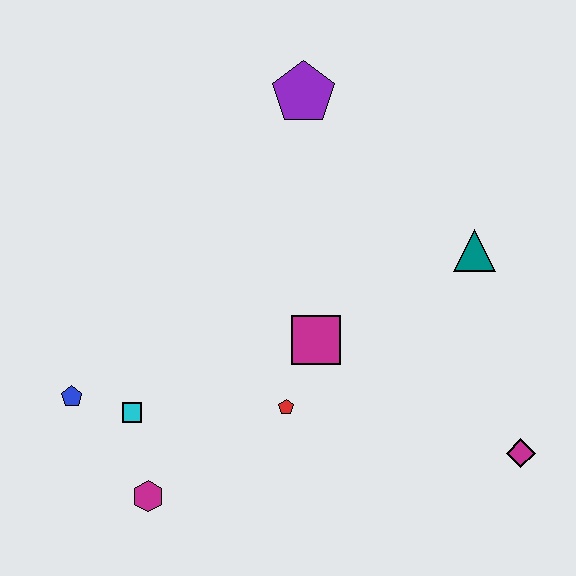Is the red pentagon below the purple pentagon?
Yes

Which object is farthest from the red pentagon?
The purple pentagon is farthest from the red pentagon.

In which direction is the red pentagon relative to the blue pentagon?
The red pentagon is to the right of the blue pentagon.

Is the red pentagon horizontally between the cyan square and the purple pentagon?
Yes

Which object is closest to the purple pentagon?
The teal triangle is closest to the purple pentagon.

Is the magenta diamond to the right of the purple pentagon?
Yes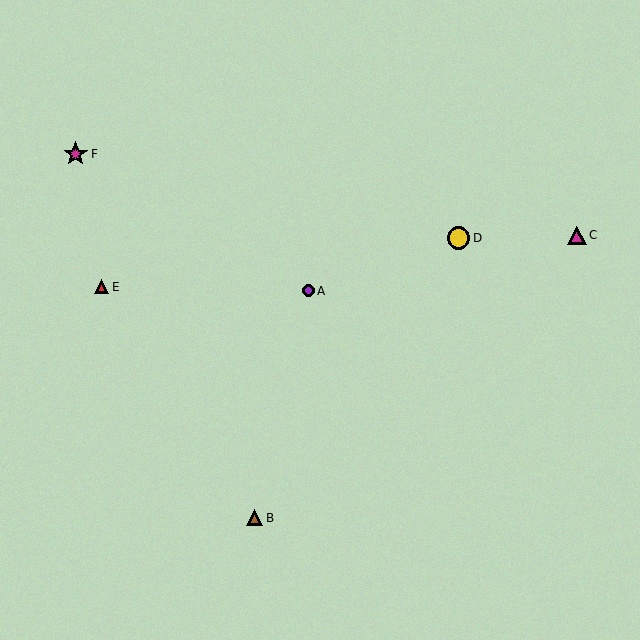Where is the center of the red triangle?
The center of the red triangle is at (102, 287).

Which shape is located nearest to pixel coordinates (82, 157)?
The magenta star (labeled F) at (76, 154) is nearest to that location.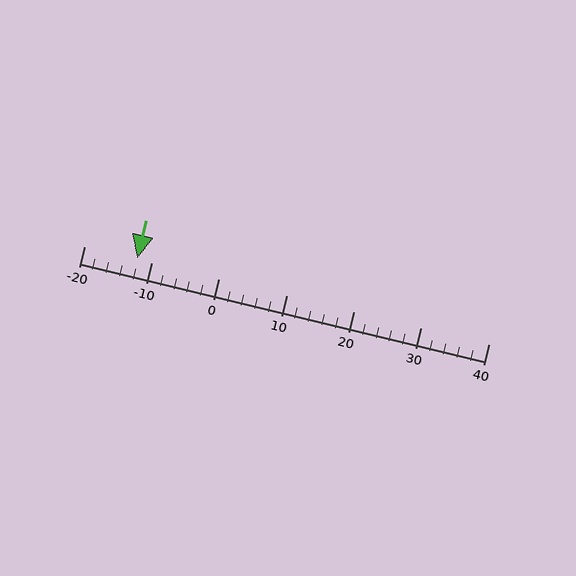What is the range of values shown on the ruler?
The ruler shows values from -20 to 40.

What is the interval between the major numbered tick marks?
The major tick marks are spaced 10 units apart.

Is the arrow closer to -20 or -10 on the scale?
The arrow is closer to -10.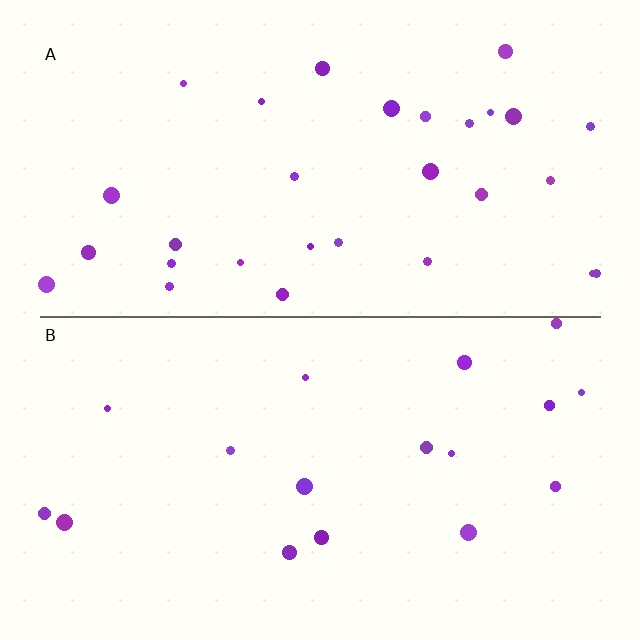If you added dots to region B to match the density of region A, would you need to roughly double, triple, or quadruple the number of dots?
Approximately double.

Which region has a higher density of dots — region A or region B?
A (the top).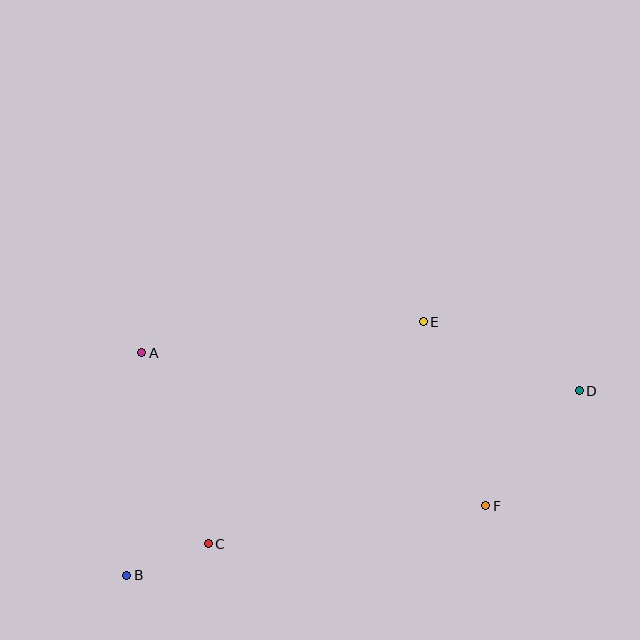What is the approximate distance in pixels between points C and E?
The distance between C and E is approximately 309 pixels.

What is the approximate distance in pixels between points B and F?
The distance between B and F is approximately 366 pixels.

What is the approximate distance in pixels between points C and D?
The distance between C and D is approximately 401 pixels.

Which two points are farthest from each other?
Points B and D are farthest from each other.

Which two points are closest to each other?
Points B and C are closest to each other.